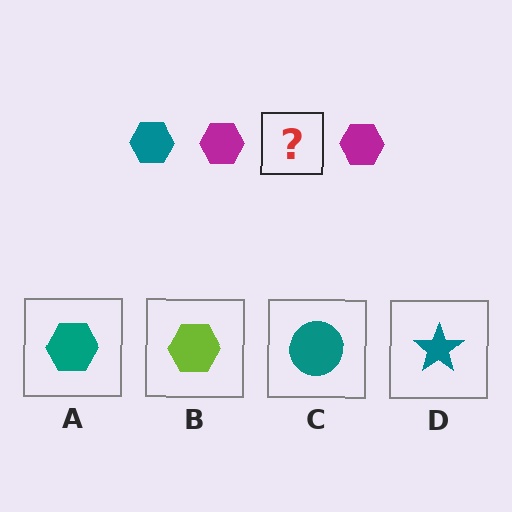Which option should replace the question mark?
Option A.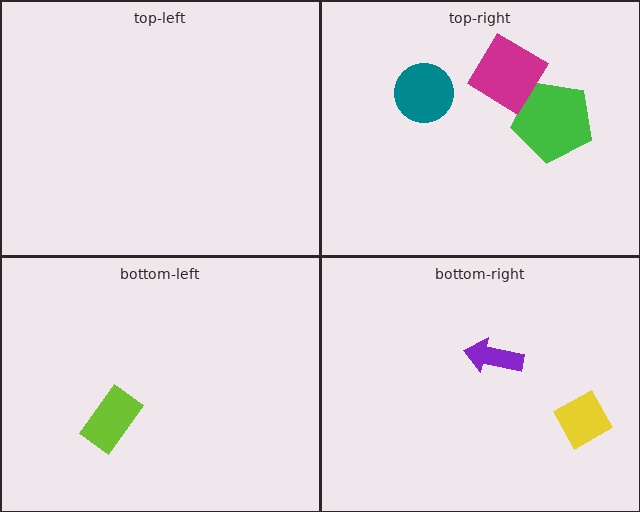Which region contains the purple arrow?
The bottom-right region.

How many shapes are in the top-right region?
3.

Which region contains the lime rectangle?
The bottom-left region.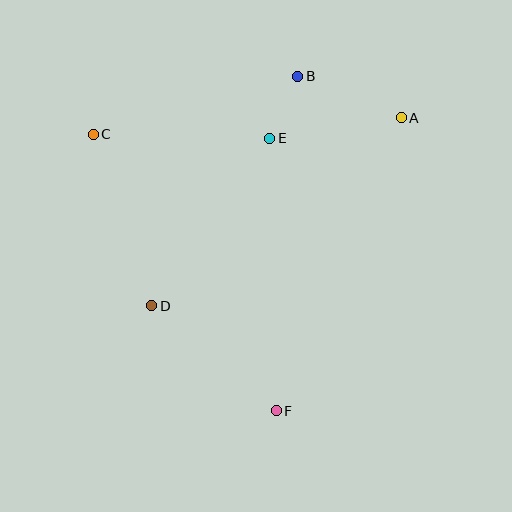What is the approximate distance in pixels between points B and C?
The distance between B and C is approximately 212 pixels.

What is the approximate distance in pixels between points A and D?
The distance between A and D is approximately 312 pixels.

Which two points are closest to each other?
Points B and E are closest to each other.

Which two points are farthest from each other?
Points B and F are farthest from each other.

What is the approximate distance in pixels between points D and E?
The distance between D and E is approximately 205 pixels.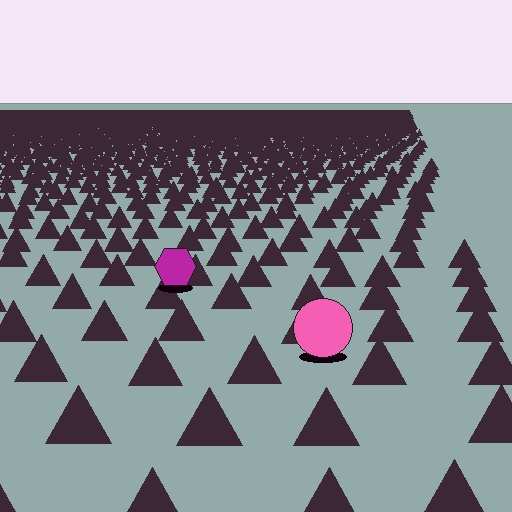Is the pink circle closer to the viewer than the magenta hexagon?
Yes. The pink circle is closer — you can tell from the texture gradient: the ground texture is coarser near it.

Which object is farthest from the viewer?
The magenta hexagon is farthest from the viewer. It appears smaller and the ground texture around it is denser.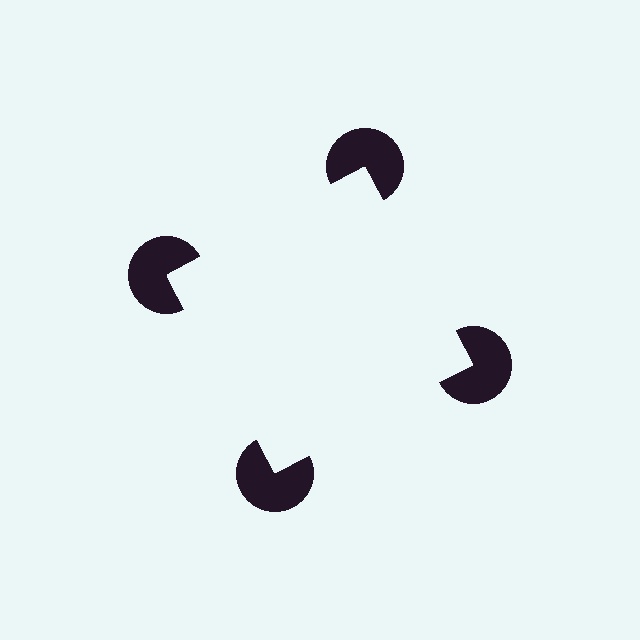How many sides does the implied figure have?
4 sides.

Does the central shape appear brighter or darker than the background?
It typically appears slightly brighter than the background, even though no actual brightness change is drawn.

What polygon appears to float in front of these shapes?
An illusory square — its edges are inferred from the aligned wedge cuts in the pac-man discs, not physically drawn.